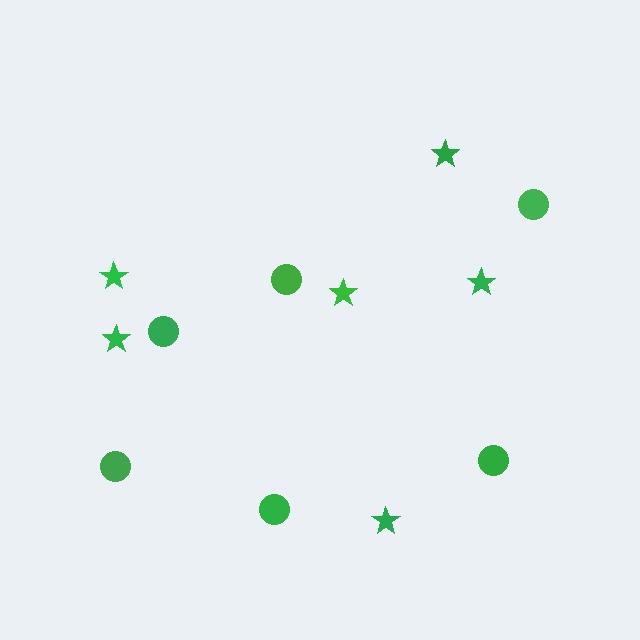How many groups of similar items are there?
There are 2 groups: one group of stars (6) and one group of circles (6).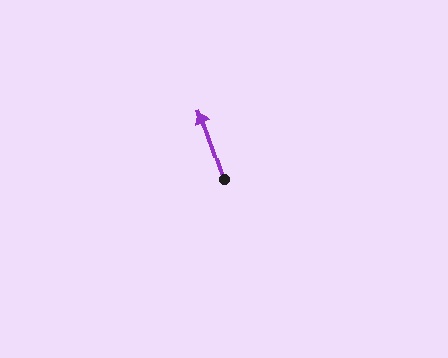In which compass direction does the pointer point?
North.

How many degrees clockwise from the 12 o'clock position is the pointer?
Approximately 340 degrees.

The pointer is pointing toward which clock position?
Roughly 11 o'clock.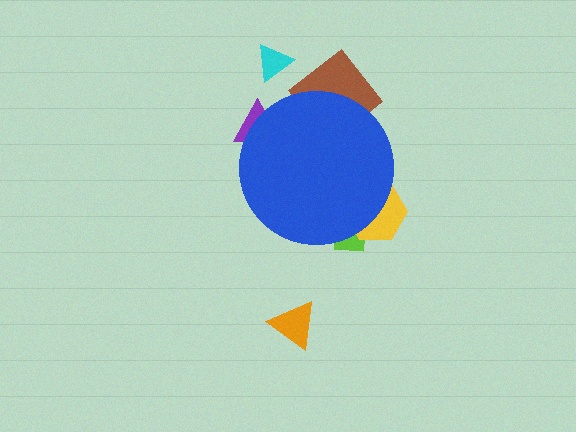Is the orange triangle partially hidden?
No, the orange triangle is fully visible.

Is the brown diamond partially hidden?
Yes, the brown diamond is partially hidden behind the blue circle.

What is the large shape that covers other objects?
A blue circle.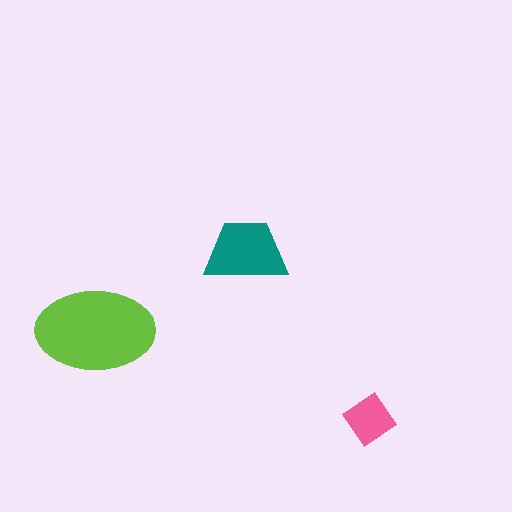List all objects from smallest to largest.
The pink diamond, the teal trapezoid, the lime ellipse.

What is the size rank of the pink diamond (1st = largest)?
3rd.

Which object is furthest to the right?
The pink diamond is rightmost.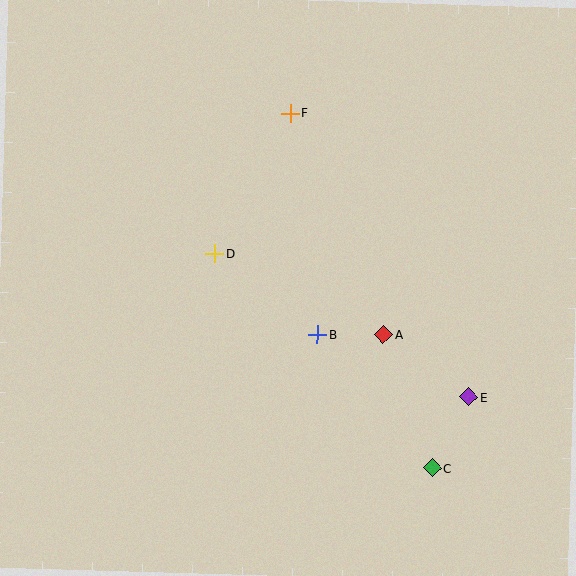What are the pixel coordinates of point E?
Point E is at (468, 397).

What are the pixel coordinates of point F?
Point F is at (290, 113).